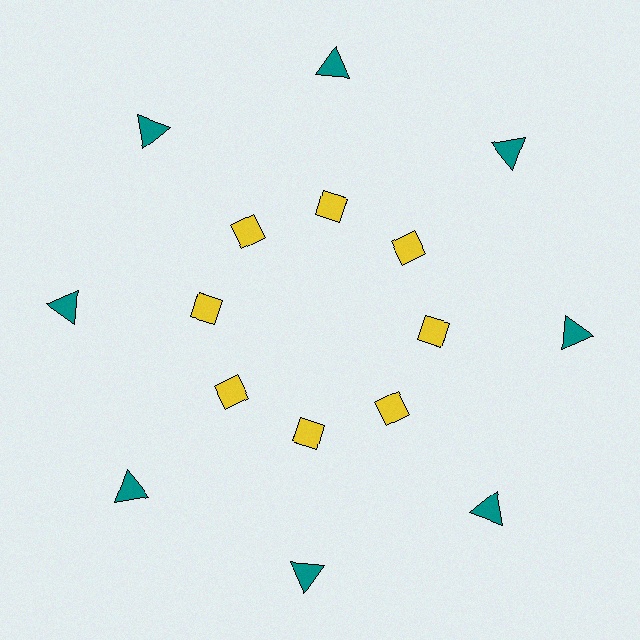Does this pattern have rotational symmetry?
Yes, this pattern has 8-fold rotational symmetry. It looks the same after rotating 45 degrees around the center.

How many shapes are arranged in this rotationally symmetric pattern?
There are 16 shapes, arranged in 8 groups of 2.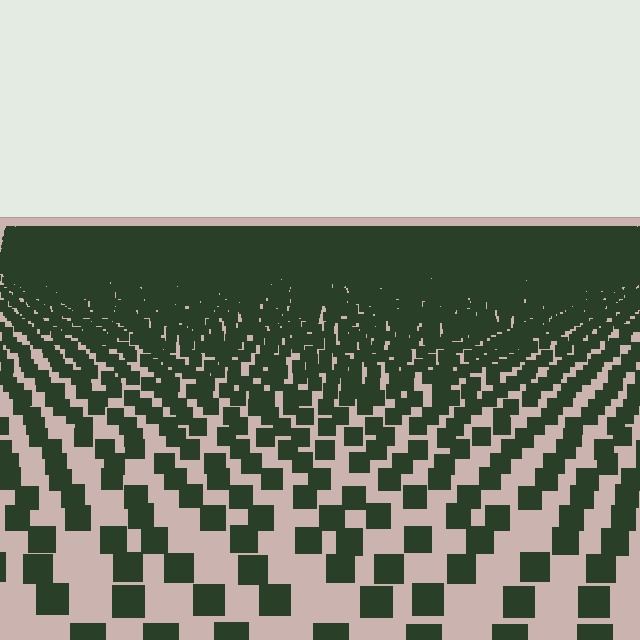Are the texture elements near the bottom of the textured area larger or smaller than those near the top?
Larger. Near the bottom, elements are closer to the viewer and appear at a bigger on-screen size.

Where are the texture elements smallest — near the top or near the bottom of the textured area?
Near the top.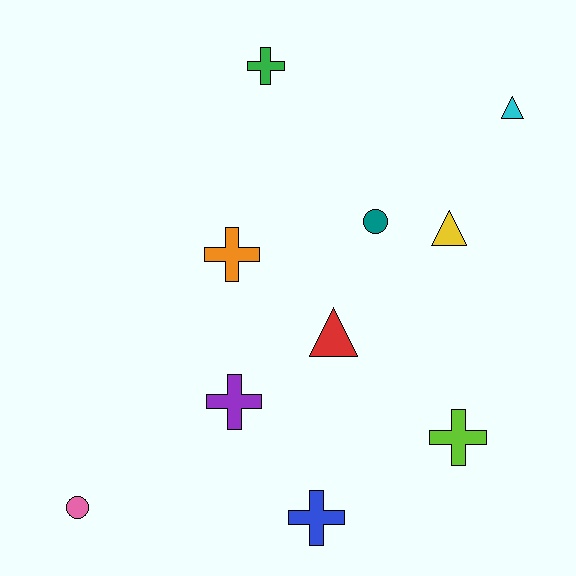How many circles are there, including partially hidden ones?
There are 2 circles.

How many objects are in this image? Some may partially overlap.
There are 10 objects.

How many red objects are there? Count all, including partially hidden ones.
There is 1 red object.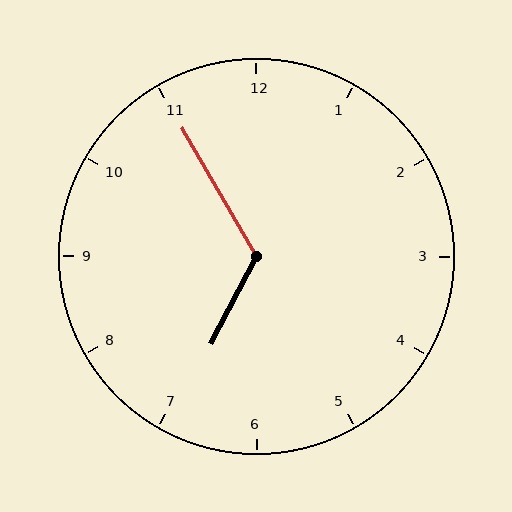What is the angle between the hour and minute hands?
Approximately 122 degrees.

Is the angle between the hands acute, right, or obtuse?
It is obtuse.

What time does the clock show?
6:55.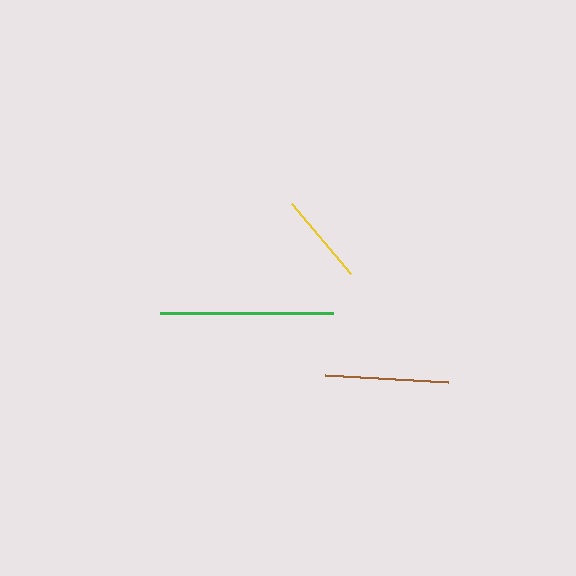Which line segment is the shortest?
The yellow line is the shortest at approximately 92 pixels.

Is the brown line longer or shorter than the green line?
The green line is longer than the brown line.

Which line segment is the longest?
The green line is the longest at approximately 173 pixels.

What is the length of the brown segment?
The brown segment is approximately 123 pixels long.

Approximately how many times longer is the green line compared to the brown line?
The green line is approximately 1.4 times the length of the brown line.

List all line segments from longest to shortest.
From longest to shortest: green, brown, yellow.